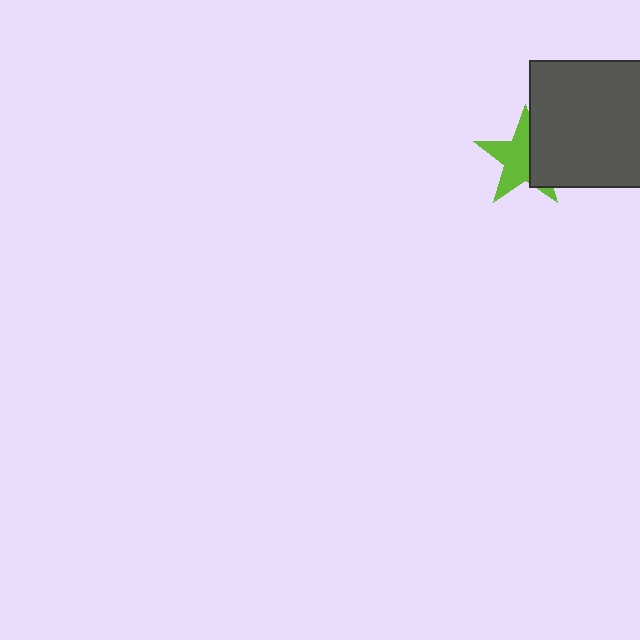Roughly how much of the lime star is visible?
About half of it is visible (roughly 62%).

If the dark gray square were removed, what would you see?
You would see the complete lime star.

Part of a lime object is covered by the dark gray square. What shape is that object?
It is a star.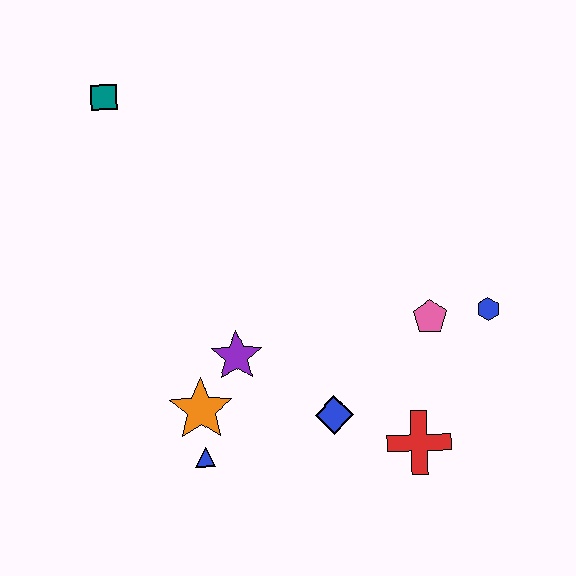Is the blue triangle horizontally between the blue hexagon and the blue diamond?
No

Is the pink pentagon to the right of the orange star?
Yes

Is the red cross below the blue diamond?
Yes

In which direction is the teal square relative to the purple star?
The teal square is above the purple star.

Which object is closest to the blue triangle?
The orange star is closest to the blue triangle.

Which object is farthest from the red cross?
The teal square is farthest from the red cross.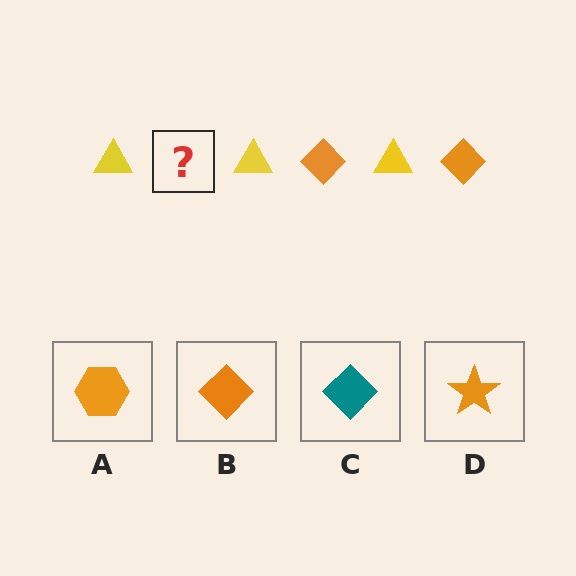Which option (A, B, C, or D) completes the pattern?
B.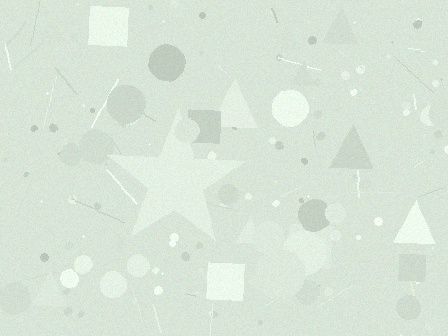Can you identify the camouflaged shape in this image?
The camouflaged shape is a star.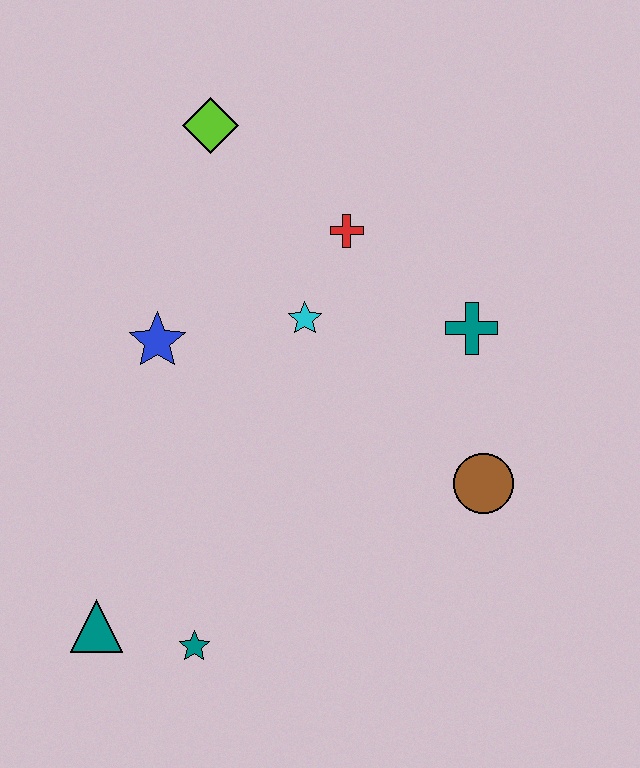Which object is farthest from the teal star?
The lime diamond is farthest from the teal star.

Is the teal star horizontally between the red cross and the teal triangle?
Yes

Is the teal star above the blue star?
No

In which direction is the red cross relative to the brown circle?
The red cross is above the brown circle.